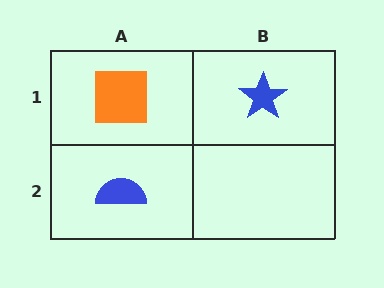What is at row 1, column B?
A blue star.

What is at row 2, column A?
A blue semicircle.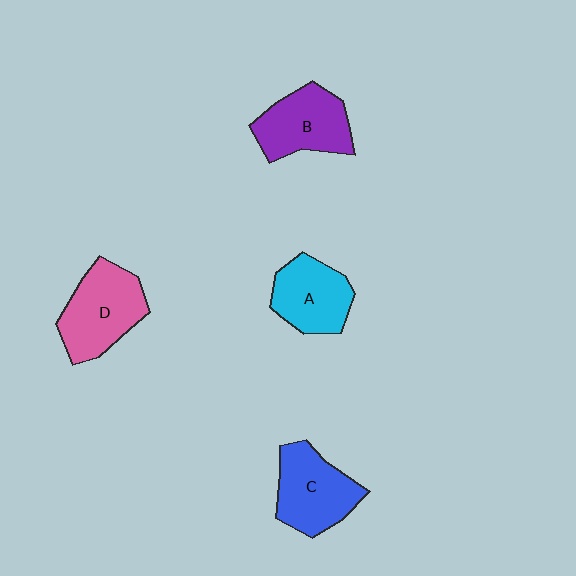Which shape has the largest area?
Shape D (pink).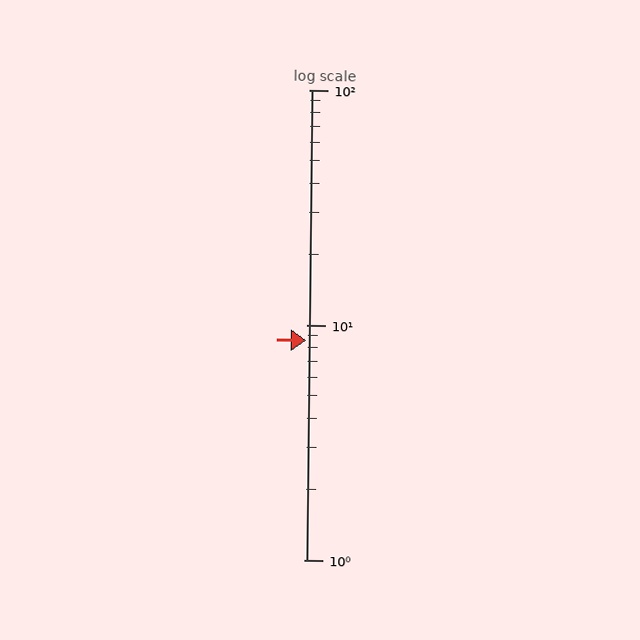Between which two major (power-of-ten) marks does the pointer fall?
The pointer is between 1 and 10.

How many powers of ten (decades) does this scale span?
The scale spans 2 decades, from 1 to 100.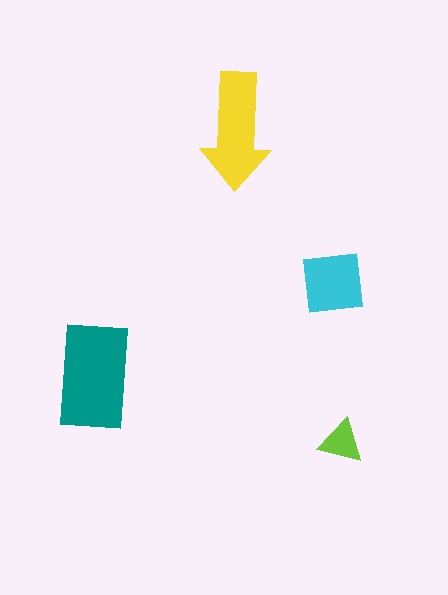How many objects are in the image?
There are 4 objects in the image.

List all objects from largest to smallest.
The teal rectangle, the yellow arrow, the cyan square, the lime triangle.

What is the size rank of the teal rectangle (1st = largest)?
1st.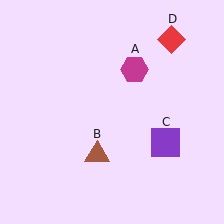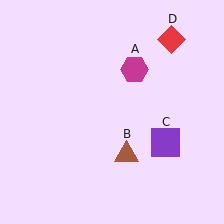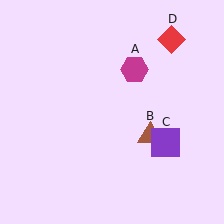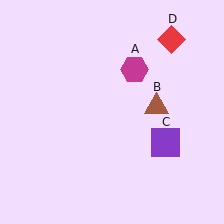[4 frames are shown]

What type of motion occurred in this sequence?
The brown triangle (object B) rotated counterclockwise around the center of the scene.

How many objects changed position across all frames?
1 object changed position: brown triangle (object B).